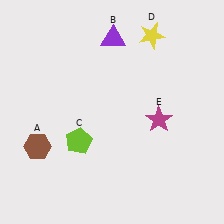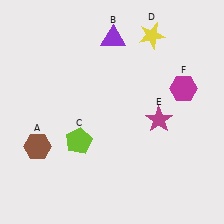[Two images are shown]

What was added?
A magenta hexagon (F) was added in Image 2.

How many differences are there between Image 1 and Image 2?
There is 1 difference between the two images.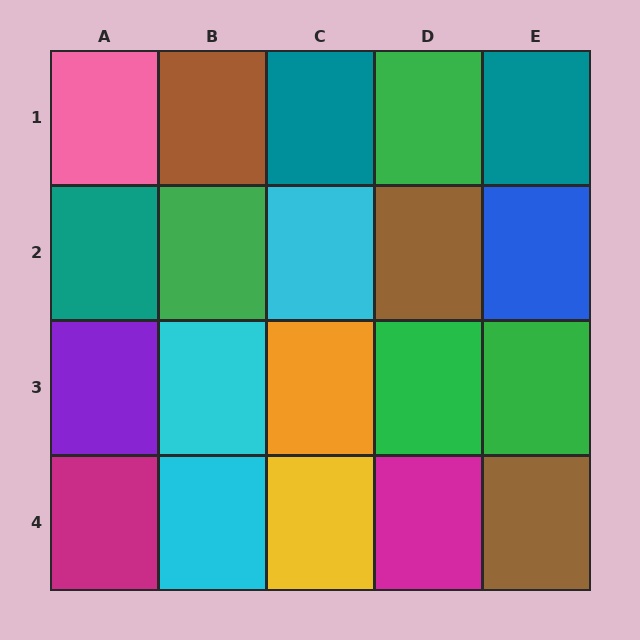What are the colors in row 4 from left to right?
Magenta, cyan, yellow, magenta, brown.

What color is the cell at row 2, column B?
Green.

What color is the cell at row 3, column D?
Green.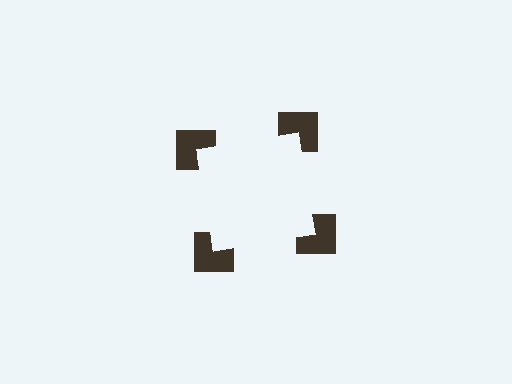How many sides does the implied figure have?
4 sides.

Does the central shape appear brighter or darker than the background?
It typically appears slightly brighter than the background, even though no actual brightness change is drawn.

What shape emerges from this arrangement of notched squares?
An illusory square — its edges are inferred from the aligned wedge cuts in the notched squares, not physically drawn.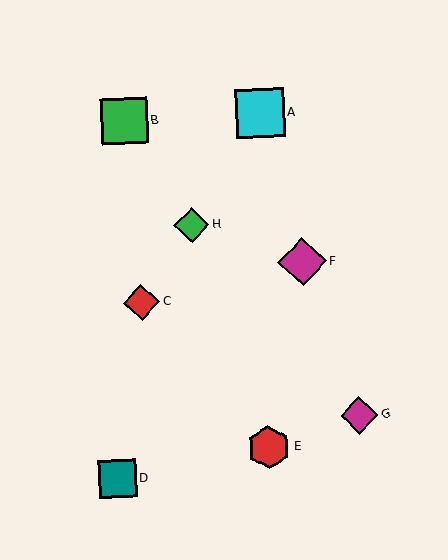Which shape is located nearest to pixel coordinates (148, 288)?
The red diamond (labeled C) at (142, 302) is nearest to that location.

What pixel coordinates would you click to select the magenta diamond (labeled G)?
Click at (359, 415) to select the magenta diamond G.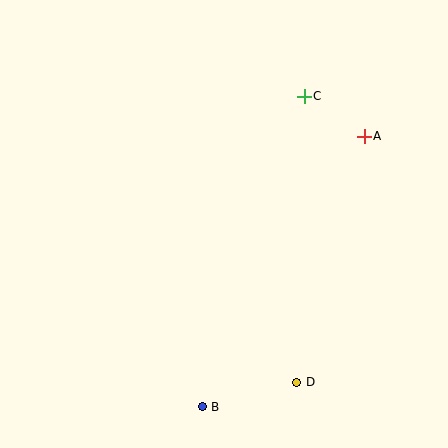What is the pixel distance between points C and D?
The distance between C and D is 286 pixels.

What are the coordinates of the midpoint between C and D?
The midpoint between C and D is at (301, 239).